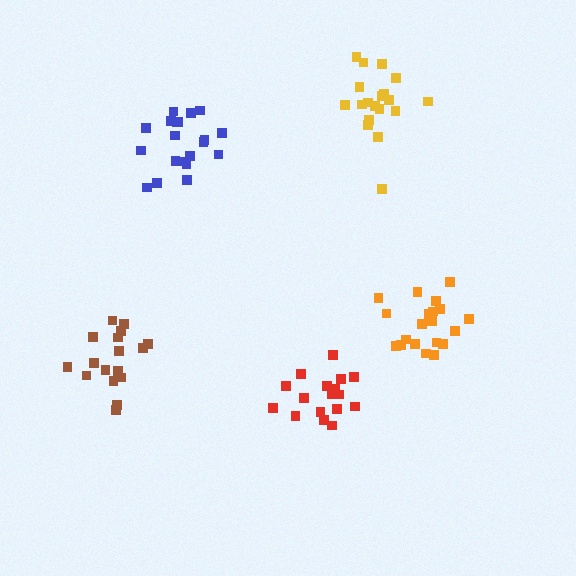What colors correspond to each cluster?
The clusters are colored: blue, brown, orange, yellow, red.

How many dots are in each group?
Group 1: 20 dots, Group 2: 17 dots, Group 3: 21 dots, Group 4: 19 dots, Group 5: 17 dots (94 total).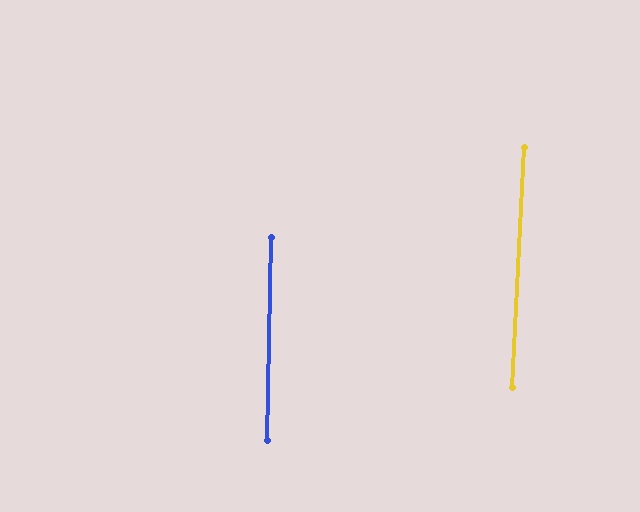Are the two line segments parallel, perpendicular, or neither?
Parallel — their directions differ by only 1.6°.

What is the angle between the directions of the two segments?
Approximately 2 degrees.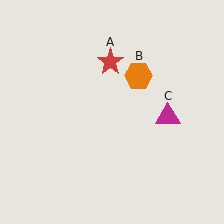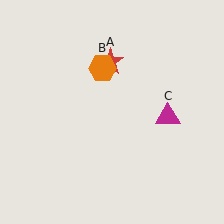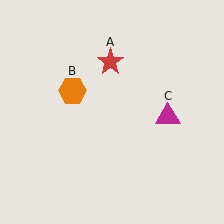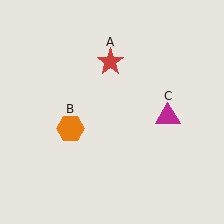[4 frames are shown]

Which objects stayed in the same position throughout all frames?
Red star (object A) and magenta triangle (object C) remained stationary.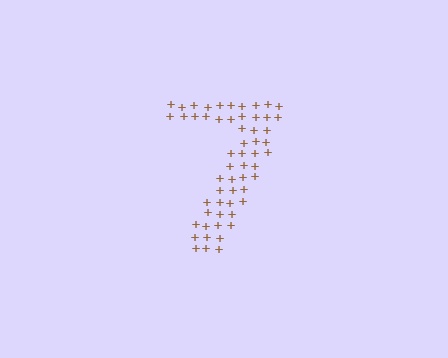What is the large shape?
The large shape is the digit 7.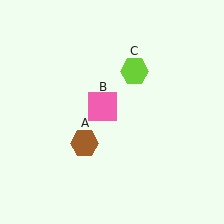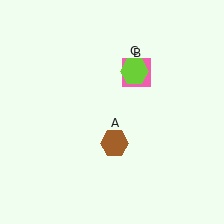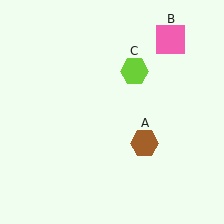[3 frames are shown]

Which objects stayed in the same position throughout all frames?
Lime hexagon (object C) remained stationary.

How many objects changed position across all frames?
2 objects changed position: brown hexagon (object A), pink square (object B).